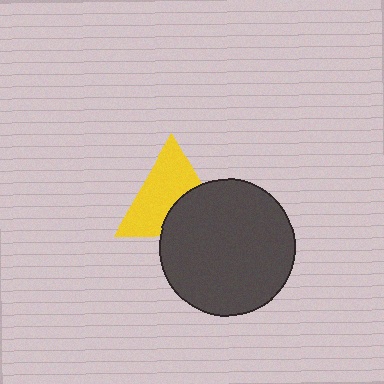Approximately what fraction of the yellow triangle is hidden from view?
Roughly 37% of the yellow triangle is hidden behind the dark gray circle.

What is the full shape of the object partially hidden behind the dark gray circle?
The partially hidden object is a yellow triangle.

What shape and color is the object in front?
The object in front is a dark gray circle.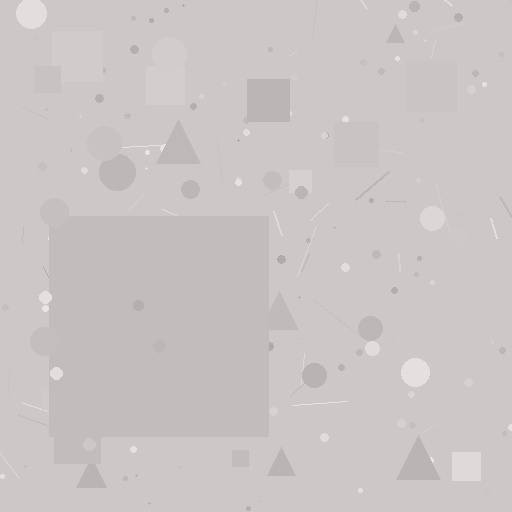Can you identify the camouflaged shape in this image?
The camouflaged shape is a square.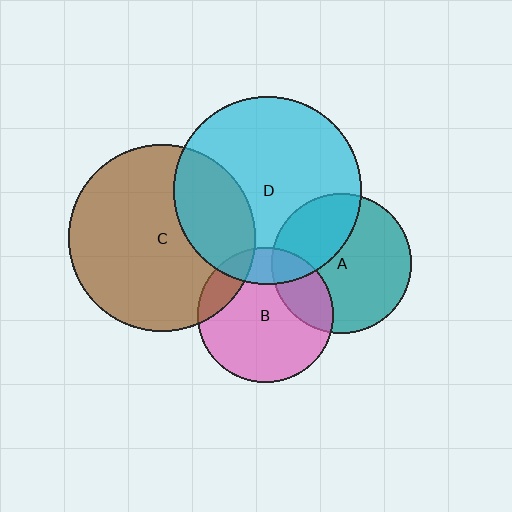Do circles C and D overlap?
Yes.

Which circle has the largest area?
Circle D (cyan).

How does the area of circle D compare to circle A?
Approximately 1.8 times.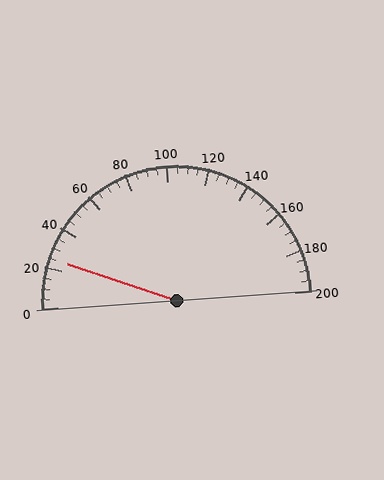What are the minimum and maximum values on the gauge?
The gauge ranges from 0 to 200.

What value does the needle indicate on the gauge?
The needle indicates approximately 25.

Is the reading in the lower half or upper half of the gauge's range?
The reading is in the lower half of the range (0 to 200).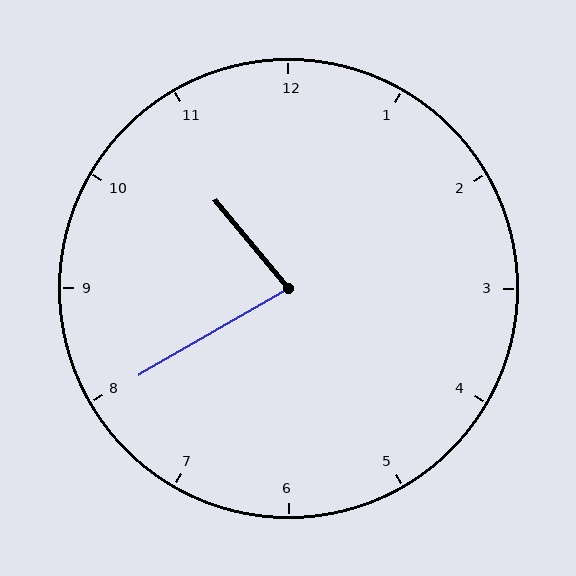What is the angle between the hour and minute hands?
Approximately 80 degrees.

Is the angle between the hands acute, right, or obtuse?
It is acute.